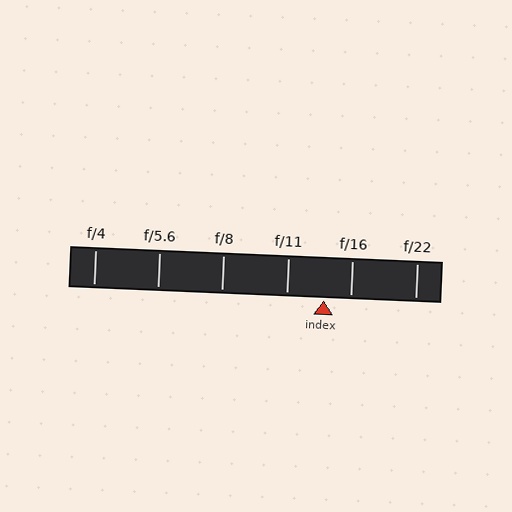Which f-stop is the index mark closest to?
The index mark is closest to f/16.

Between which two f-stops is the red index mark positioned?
The index mark is between f/11 and f/16.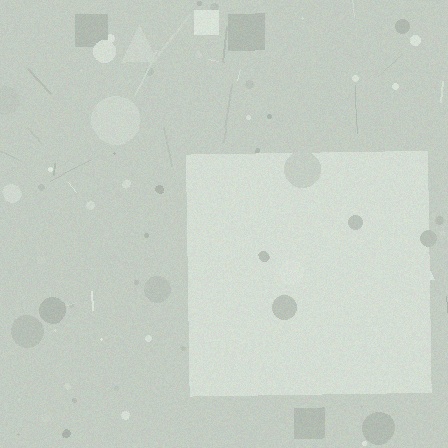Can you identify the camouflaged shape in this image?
The camouflaged shape is a square.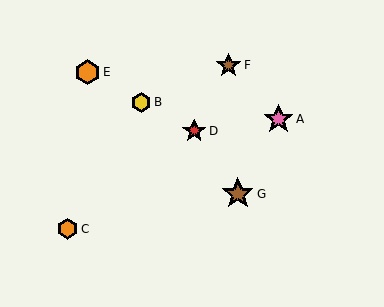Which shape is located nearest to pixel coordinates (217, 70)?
The brown star (labeled F) at (228, 65) is nearest to that location.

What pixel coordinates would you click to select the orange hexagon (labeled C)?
Click at (68, 229) to select the orange hexagon C.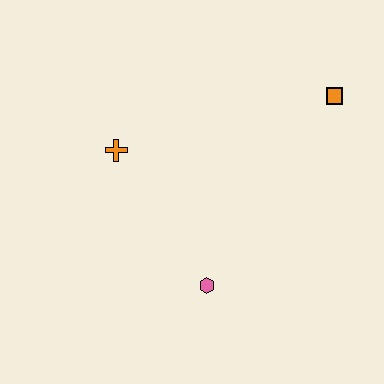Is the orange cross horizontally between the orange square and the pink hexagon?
No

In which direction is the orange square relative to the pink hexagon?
The orange square is above the pink hexagon.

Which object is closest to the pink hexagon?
The orange cross is closest to the pink hexagon.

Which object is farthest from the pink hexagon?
The orange square is farthest from the pink hexagon.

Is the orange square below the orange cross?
No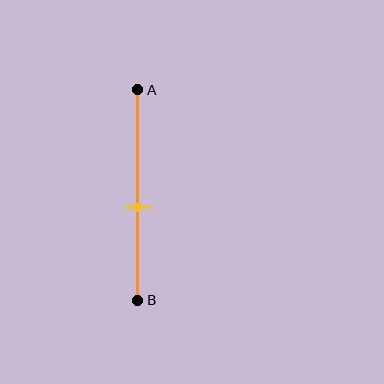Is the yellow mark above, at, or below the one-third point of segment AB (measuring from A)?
The yellow mark is below the one-third point of segment AB.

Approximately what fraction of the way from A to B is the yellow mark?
The yellow mark is approximately 55% of the way from A to B.